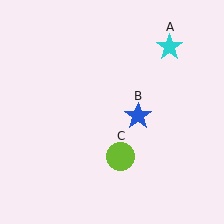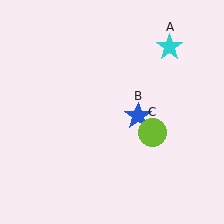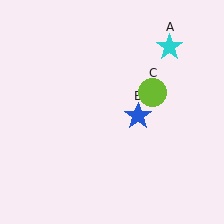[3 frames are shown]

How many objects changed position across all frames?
1 object changed position: lime circle (object C).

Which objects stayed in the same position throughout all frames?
Cyan star (object A) and blue star (object B) remained stationary.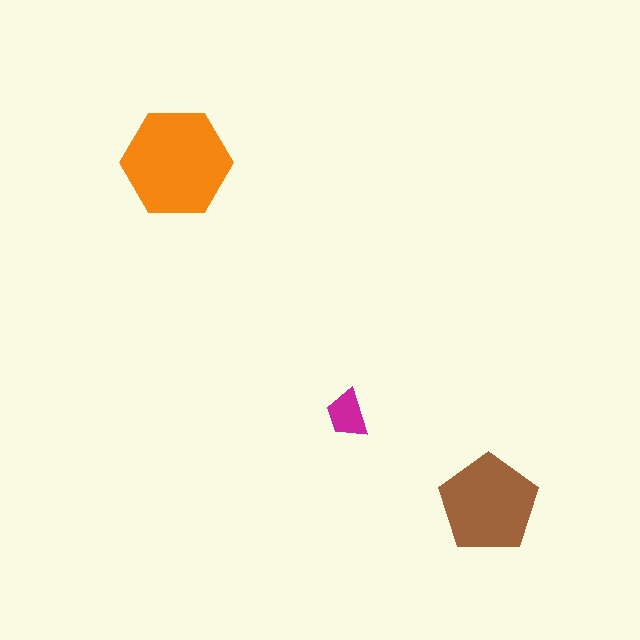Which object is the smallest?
The magenta trapezoid.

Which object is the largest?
The orange hexagon.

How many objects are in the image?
There are 3 objects in the image.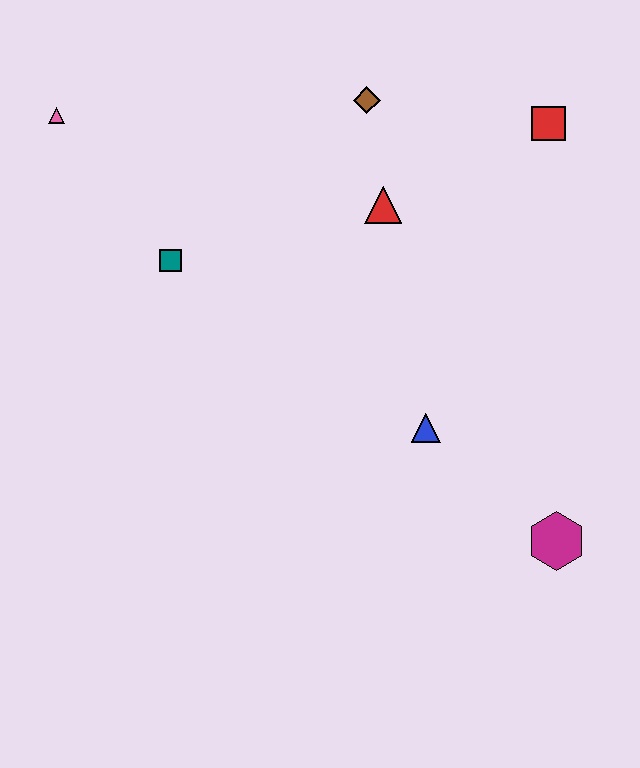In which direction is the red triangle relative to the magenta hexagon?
The red triangle is above the magenta hexagon.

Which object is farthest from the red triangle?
The magenta hexagon is farthest from the red triangle.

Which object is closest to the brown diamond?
The red triangle is closest to the brown diamond.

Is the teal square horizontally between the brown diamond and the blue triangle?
No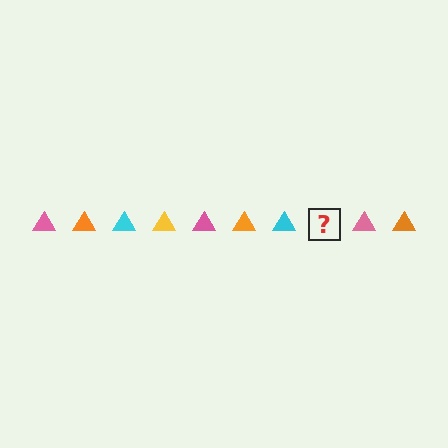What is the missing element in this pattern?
The missing element is a yellow triangle.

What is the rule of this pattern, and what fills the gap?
The rule is that the pattern cycles through pink, orange, cyan, yellow triangles. The gap should be filled with a yellow triangle.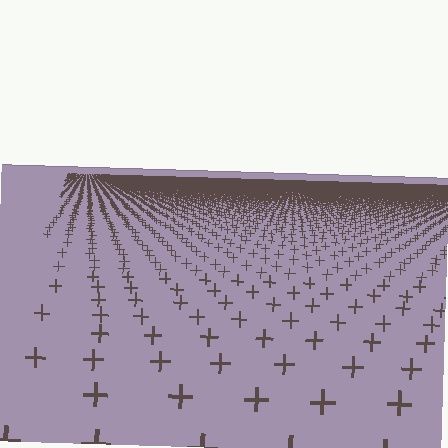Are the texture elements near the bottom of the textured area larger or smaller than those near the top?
Larger. Near the bottom, elements are closer to the viewer and appear at a bigger on-screen size.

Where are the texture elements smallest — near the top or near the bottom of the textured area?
Near the top.